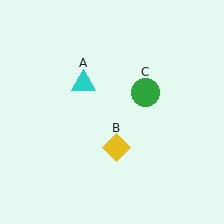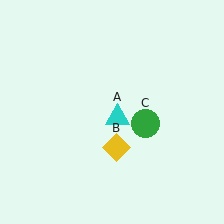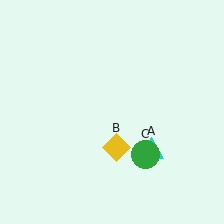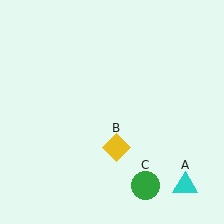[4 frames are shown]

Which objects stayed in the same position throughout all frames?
Yellow diamond (object B) remained stationary.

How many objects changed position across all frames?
2 objects changed position: cyan triangle (object A), green circle (object C).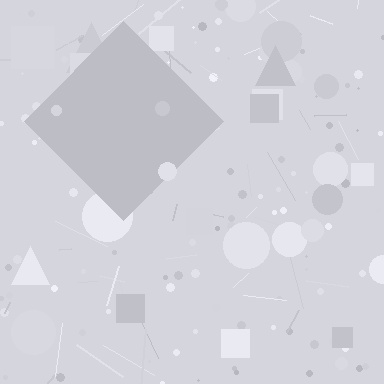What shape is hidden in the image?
A diamond is hidden in the image.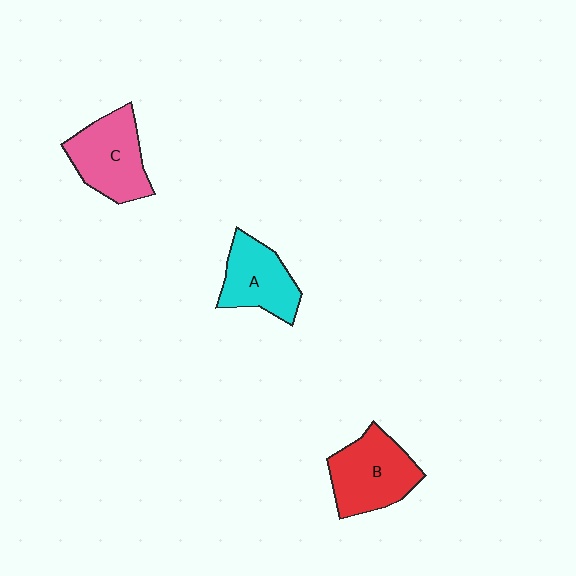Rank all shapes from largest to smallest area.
From largest to smallest: B (red), C (pink), A (cyan).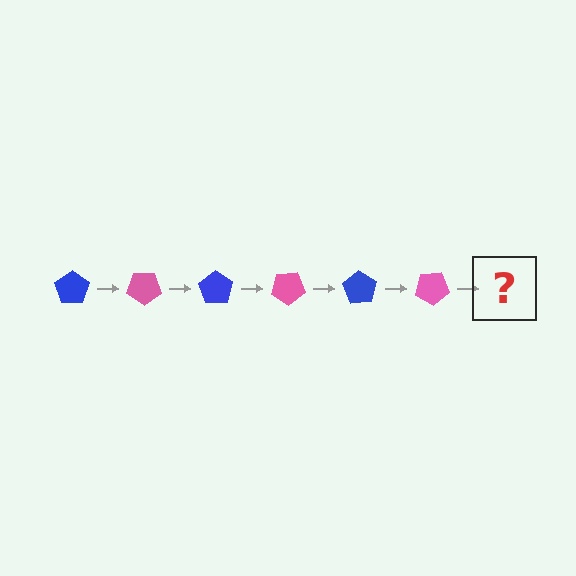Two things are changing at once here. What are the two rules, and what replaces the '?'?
The two rules are that it rotates 35 degrees each step and the color cycles through blue and pink. The '?' should be a blue pentagon, rotated 210 degrees from the start.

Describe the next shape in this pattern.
It should be a blue pentagon, rotated 210 degrees from the start.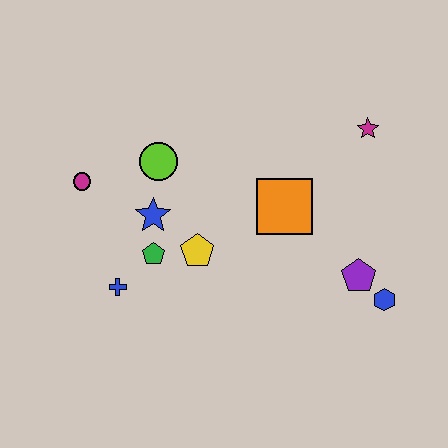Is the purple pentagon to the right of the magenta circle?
Yes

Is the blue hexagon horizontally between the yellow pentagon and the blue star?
No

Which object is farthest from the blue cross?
The magenta star is farthest from the blue cross.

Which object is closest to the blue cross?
The green pentagon is closest to the blue cross.